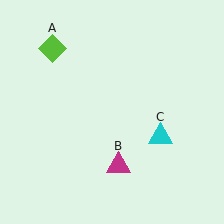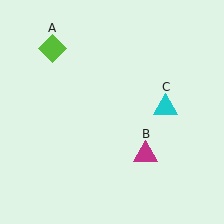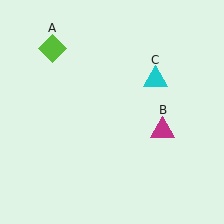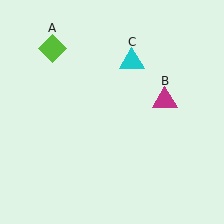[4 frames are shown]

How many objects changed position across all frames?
2 objects changed position: magenta triangle (object B), cyan triangle (object C).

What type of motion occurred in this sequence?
The magenta triangle (object B), cyan triangle (object C) rotated counterclockwise around the center of the scene.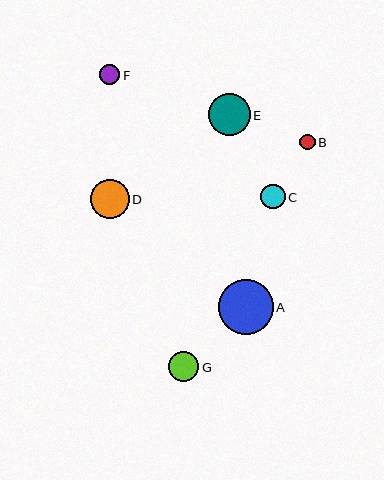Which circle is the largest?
Circle A is the largest with a size of approximately 55 pixels.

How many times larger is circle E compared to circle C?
Circle E is approximately 1.7 times the size of circle C.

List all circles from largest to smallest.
From largest to smallest: A, E, D, G, C, F, B.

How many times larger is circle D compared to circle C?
Circle D is approximately 1.6 times the size of circle C.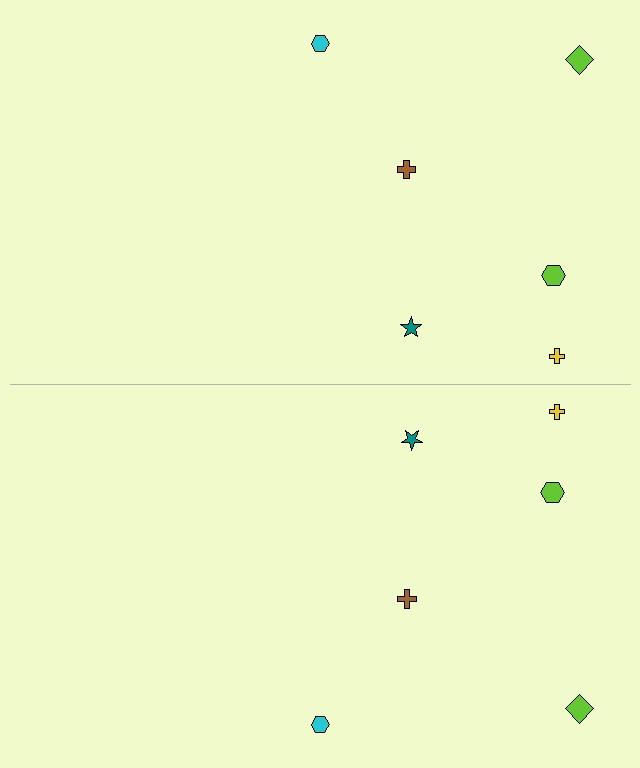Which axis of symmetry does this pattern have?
The pattern has a horizontal axis of symmetry running through the center of the image.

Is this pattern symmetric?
Yes, this pattern has bilateral (reflection) symmetry.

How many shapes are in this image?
There are 12 shapes in this image.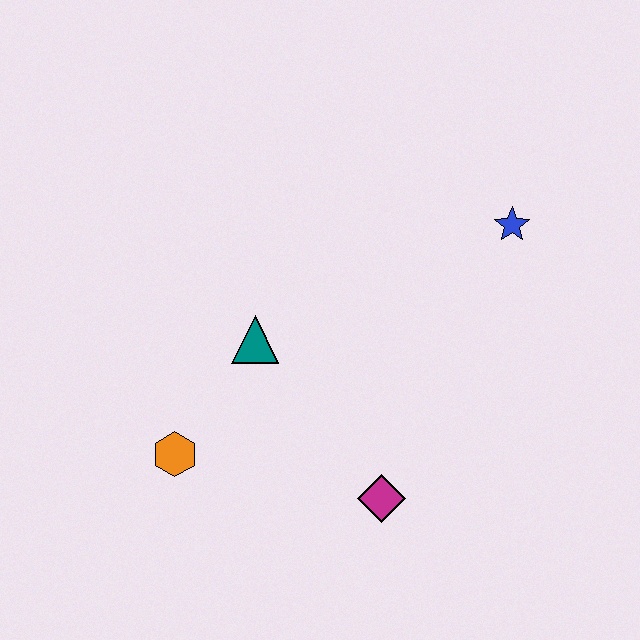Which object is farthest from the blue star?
The orange hexagon is farthest from the blue star.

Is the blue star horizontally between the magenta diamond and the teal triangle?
No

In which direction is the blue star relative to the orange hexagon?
The blue star is to the right of the orange hexagon.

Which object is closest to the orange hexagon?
The teal triangle is closest to the orange hexagon.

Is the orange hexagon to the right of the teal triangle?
No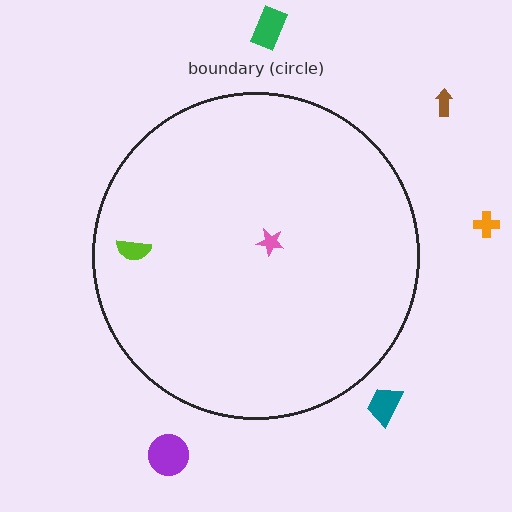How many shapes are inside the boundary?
2 inside, 5 outside.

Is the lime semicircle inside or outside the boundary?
Inside.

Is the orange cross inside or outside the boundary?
Outside.